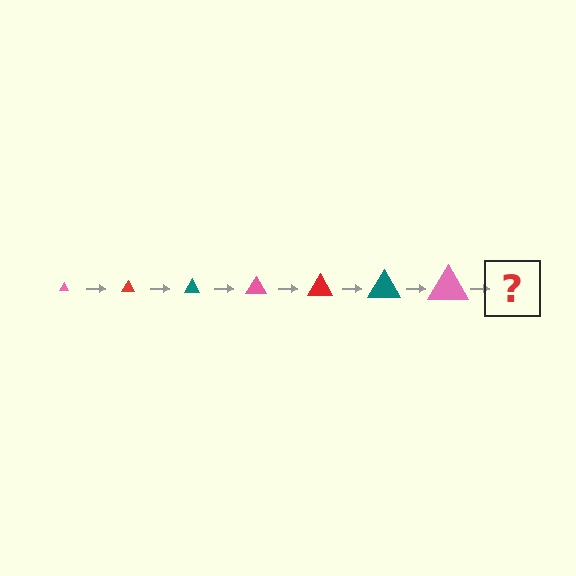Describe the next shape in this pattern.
It should be a red triangle, larger than the previous one.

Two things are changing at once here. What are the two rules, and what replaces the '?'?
The two rules are that the triangle grows larger each step and the color cycles through pink, red, and teal. The '?' should be a red triangle, larger than the previous one.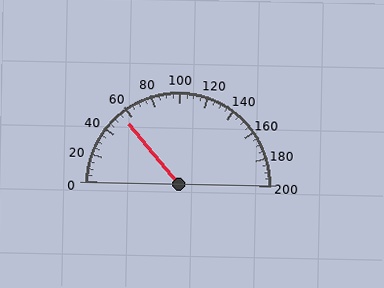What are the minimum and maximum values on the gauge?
The gauge ranges from 0 to 200.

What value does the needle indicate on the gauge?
The needle indicates approximately 55.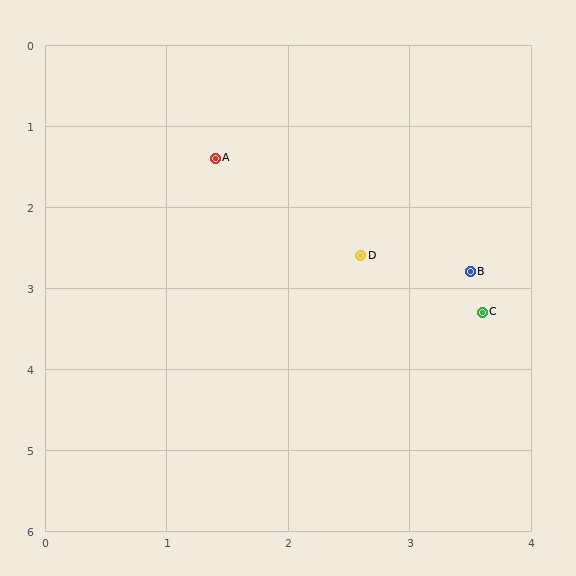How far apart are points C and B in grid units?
Points C and B are about 0.5 grid units apart.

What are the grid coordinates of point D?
Point D is at approximately (2.6, 2.6).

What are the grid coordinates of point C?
Point C is at approximately (3.6, 3.3).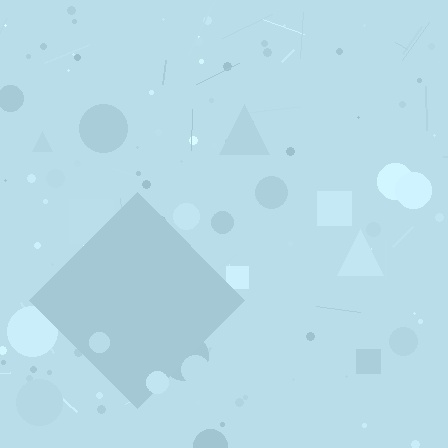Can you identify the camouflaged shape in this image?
The camouflaged shape is a diamond.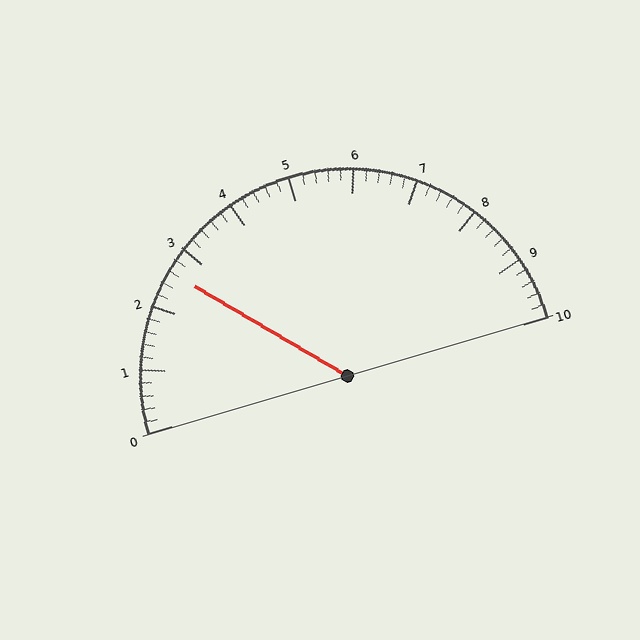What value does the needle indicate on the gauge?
The needle indicates approximately 2.6.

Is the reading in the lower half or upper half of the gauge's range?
The reading is in the lower half of the range (0 to 10).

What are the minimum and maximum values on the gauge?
The gauge ranges from 0 to 10.